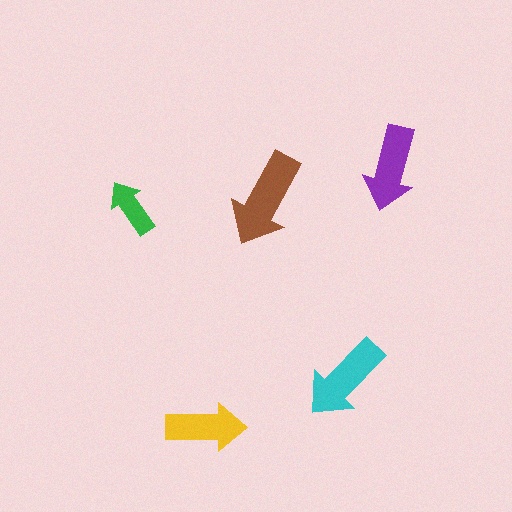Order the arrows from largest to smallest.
the brown one, the cyan one, the purple one, the yellow one, the green one.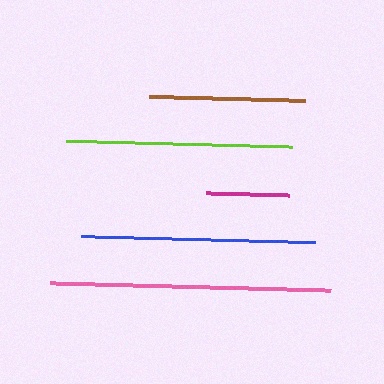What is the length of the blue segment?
The blue segment is approximately 234 pixels long.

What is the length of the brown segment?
The brown segment is approximately 156 pixels long.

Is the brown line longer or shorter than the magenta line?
The brown line is longer than the magenta line.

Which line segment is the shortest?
The magenta line is the shortest at approximately 83 pixels.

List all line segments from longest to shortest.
From longest to shortest: pink, blue, lime, brown, magenta.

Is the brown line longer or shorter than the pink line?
The pink line is longer than the brown line.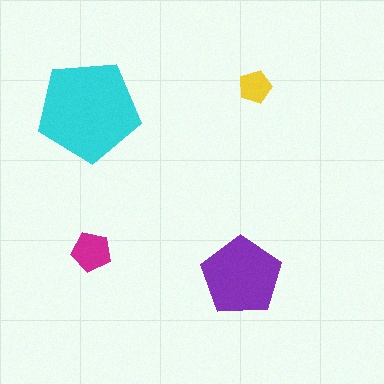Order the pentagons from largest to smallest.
the cyan one, the purple one, the magenta one, the yellow one.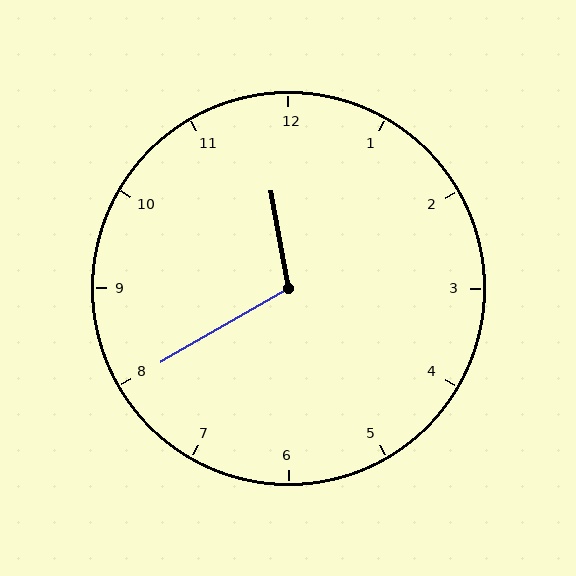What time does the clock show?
11:40.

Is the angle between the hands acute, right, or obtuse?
It is obtuse.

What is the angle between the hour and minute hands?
Approximately 110 degrees.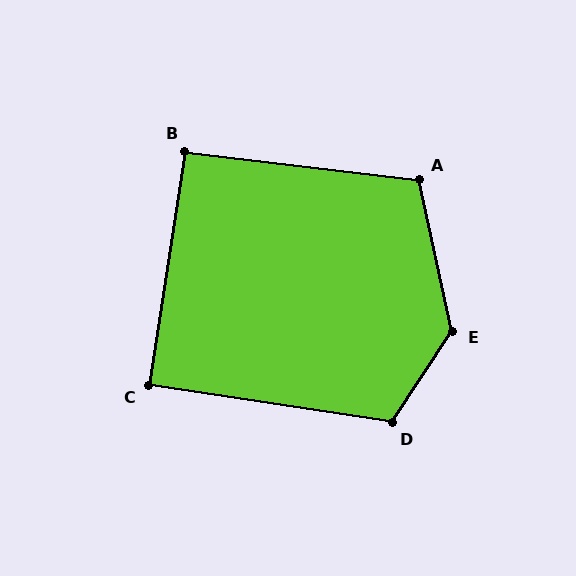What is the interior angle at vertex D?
Approximately 115 degrees (obtuse).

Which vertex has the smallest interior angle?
C, at approximately 90 degrees.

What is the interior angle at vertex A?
Approximately 109 degrees (obtuse).